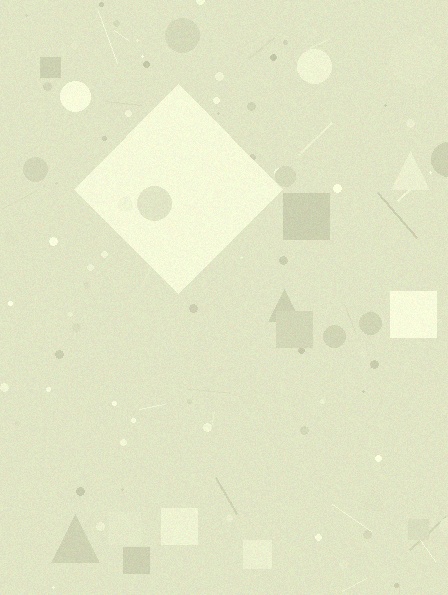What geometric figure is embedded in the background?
A diamond is embedded in the background.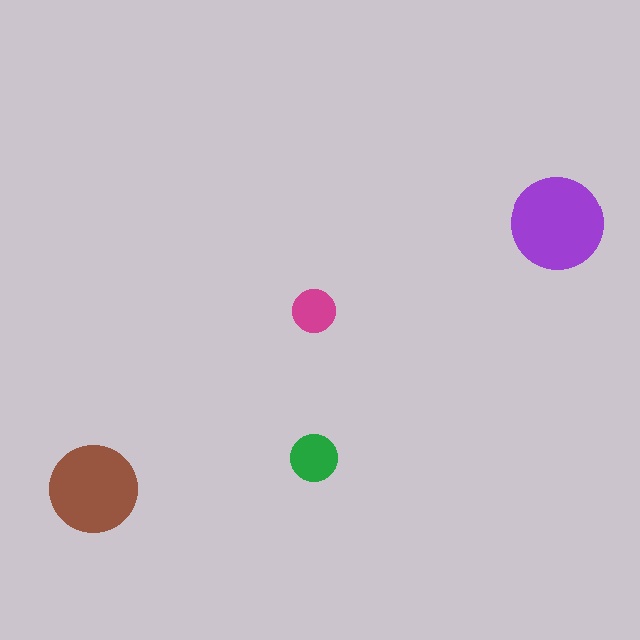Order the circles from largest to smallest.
the purple one, the brown one, the green one, the magenta one.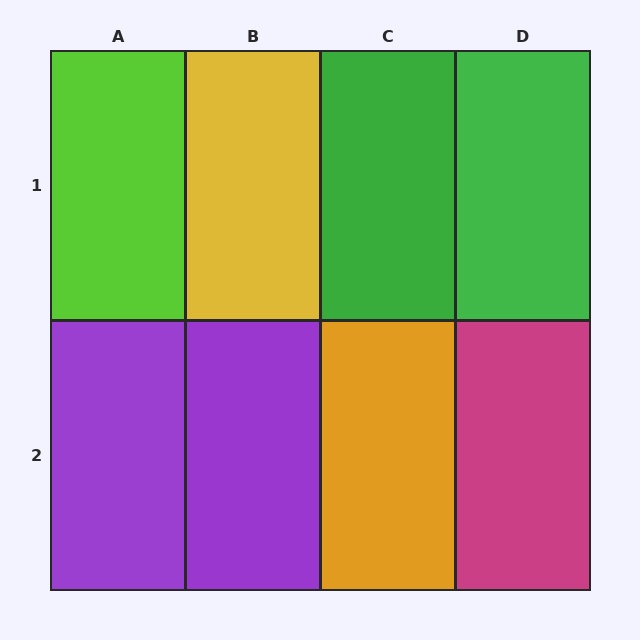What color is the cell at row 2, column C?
Orange.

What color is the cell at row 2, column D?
Magenta.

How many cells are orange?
1 cell is orange.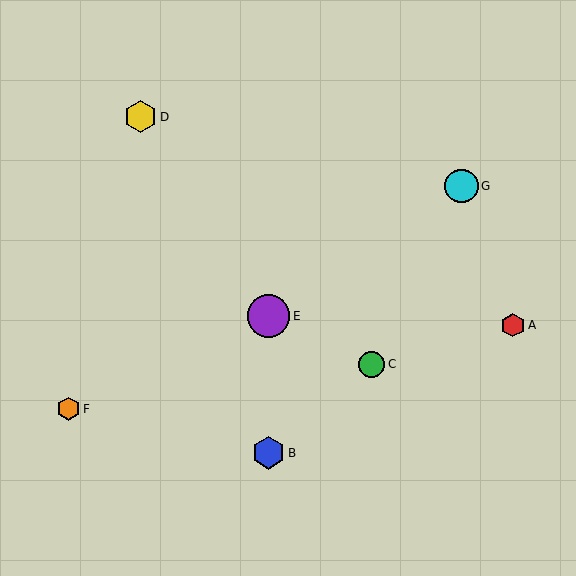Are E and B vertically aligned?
Yes, both are at x≈269.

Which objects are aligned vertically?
Objects B, E are aligned vertically.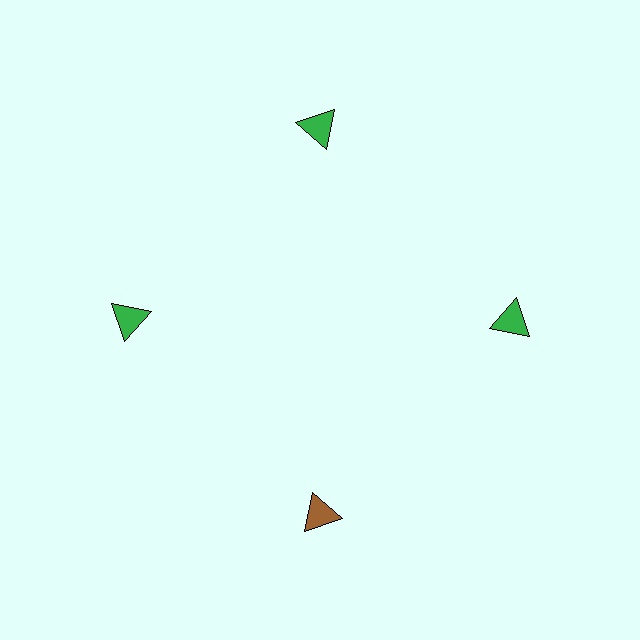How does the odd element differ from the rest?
It has a different color: brown instead of green.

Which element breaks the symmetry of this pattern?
The brown triangle at roughly the 6 o'clock position breaks the symmetry. All other shapes are green triangles.